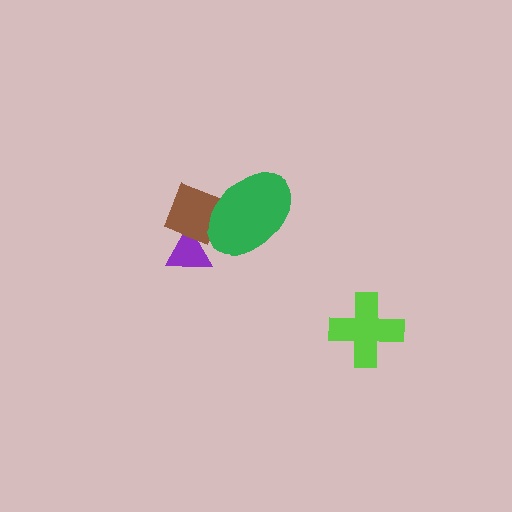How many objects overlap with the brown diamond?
2 objects overlap with the brown diamond.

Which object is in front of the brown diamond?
The green ellipse is in front of the brown diamond.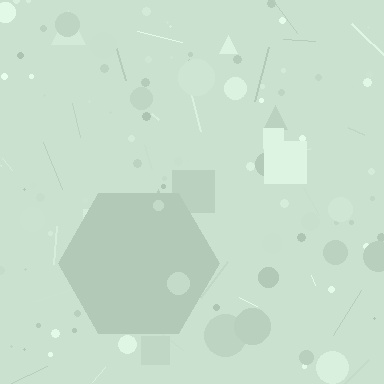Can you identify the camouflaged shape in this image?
The camouflaged shape is a hexagon.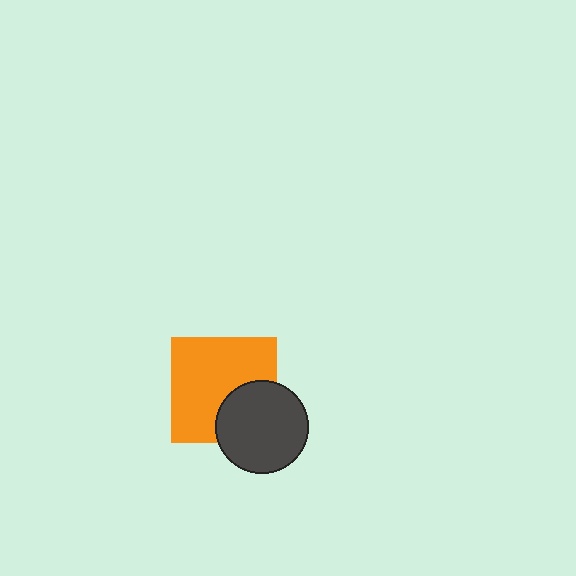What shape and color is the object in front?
The object in front is a dark gray circle.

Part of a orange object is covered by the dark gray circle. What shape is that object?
It is a square.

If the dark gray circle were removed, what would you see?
You would see the complete orange square.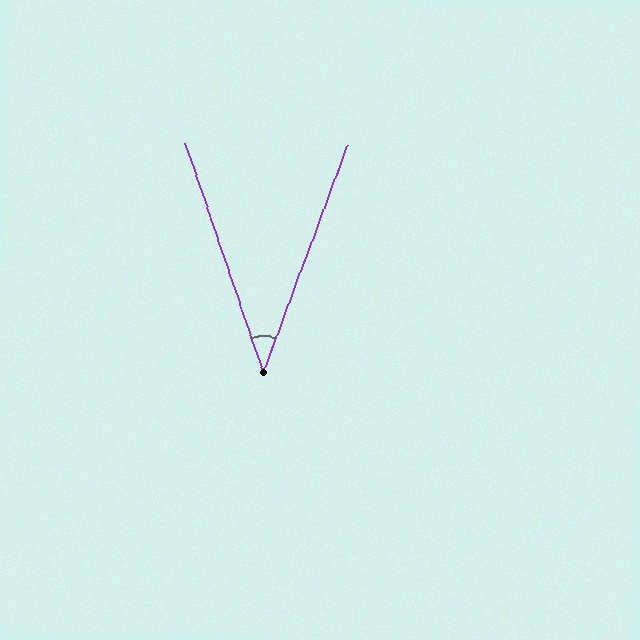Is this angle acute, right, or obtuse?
It is acute.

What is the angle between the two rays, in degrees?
Approximately 39 degrees.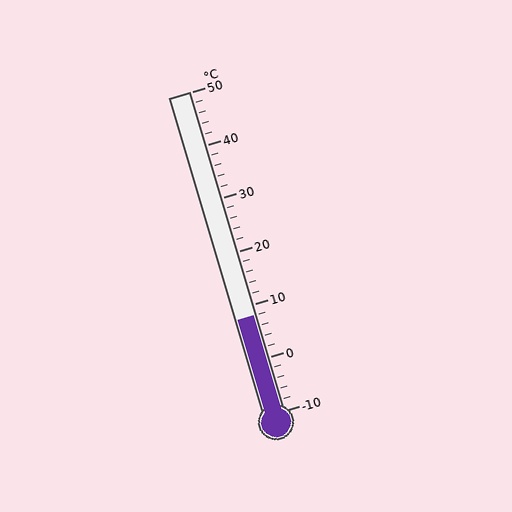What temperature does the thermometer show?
The thermometer shows approximately 8°C.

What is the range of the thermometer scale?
The thermometer scale ranges from -10°C to 50°C.